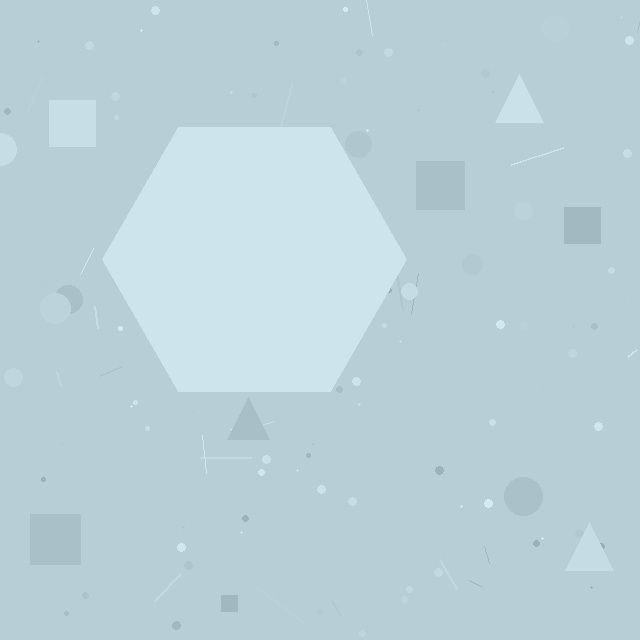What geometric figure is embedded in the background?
A hexagon is embedded in the background.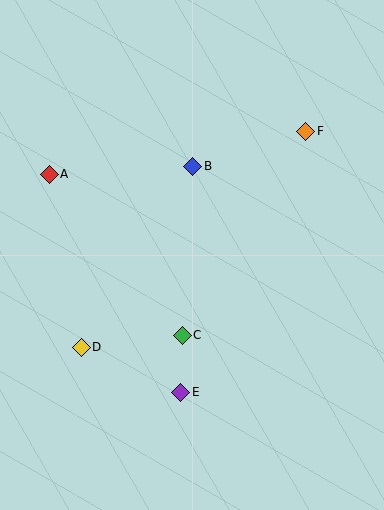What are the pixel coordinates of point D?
Point D is at (81, 347).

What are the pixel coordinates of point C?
Point C is at (182, 335).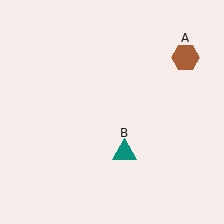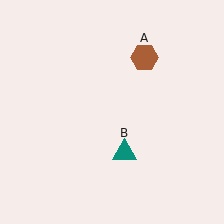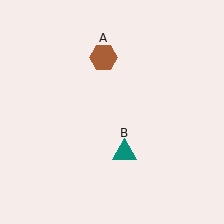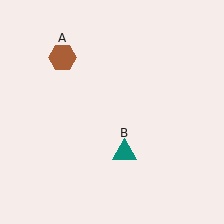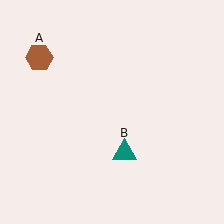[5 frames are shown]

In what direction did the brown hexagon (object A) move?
The brown hexagon (object A) moved left.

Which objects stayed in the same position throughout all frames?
Teal triangle (object B) remained stationary.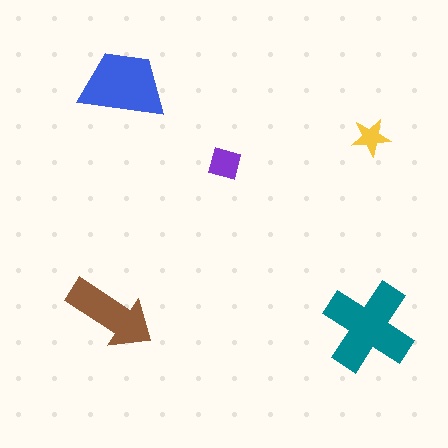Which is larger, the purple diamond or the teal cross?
The teal cross.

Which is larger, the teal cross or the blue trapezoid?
The teal cross.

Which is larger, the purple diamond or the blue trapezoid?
The blue trapezoid.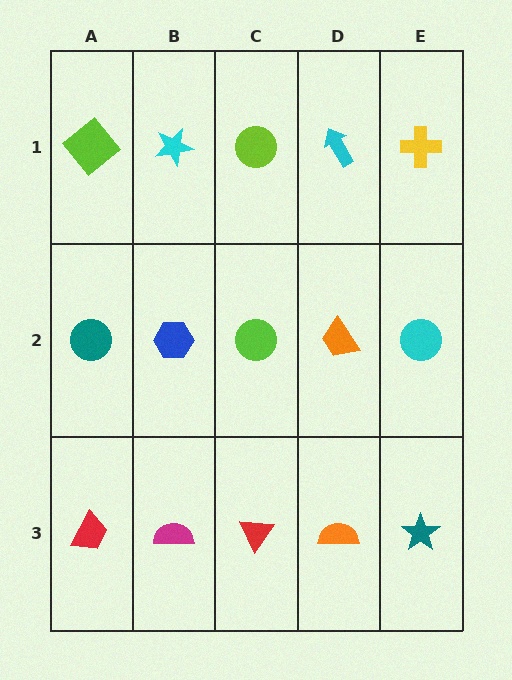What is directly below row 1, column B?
A blue hexagon.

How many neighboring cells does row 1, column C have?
3.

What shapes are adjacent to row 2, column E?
A yellow cross (row 1, column E), a teal star (row 3, column E), an orange trapezoid (row 2, column D).